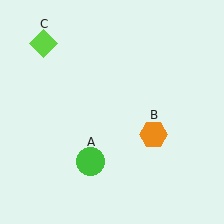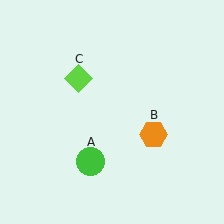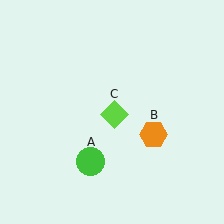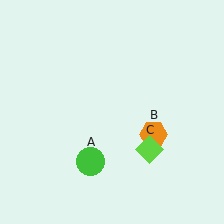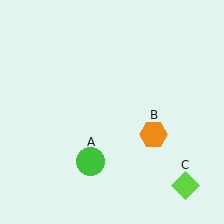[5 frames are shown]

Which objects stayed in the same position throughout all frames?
Green circle (object A) and orange hexagon (object B) remained stationary.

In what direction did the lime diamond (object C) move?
The lime diamond (object C) moved down and to the right.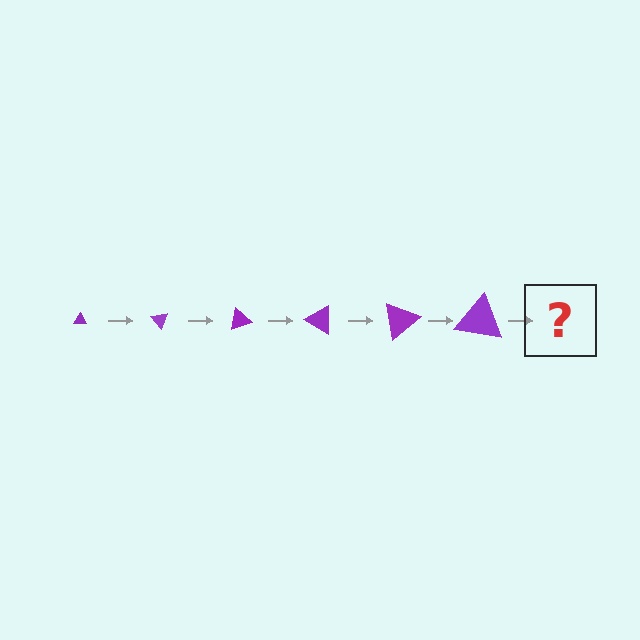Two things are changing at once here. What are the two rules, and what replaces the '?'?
The two rules are that the triangle grows larger each step and it rotates 50 degrees each step. The '?' should be a triangle, larger than the previous one and rotated 300 degrees from the start.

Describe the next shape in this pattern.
It should be a triangle, larger than the previous one and rotated 300 degrees from the start.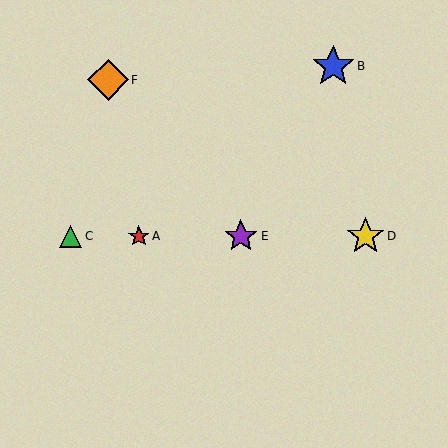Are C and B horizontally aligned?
No, C is at y≈236 and B is at y≈66.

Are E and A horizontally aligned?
Yes, both are at y≈236.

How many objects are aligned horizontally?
4 objects (A, C, D, E) are aligned horizontally.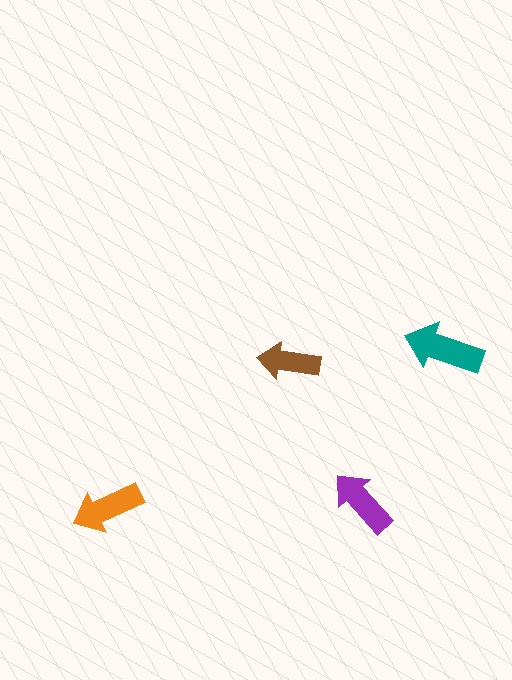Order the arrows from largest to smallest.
the teal one, the orange one, the purple one, the brown one.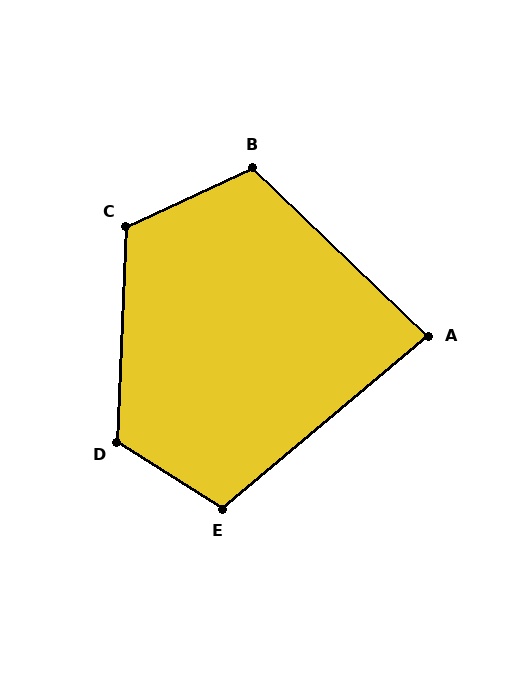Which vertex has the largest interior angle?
D, at approximately 120 degrees.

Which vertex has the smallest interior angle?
A, at approximately 84 degrees.